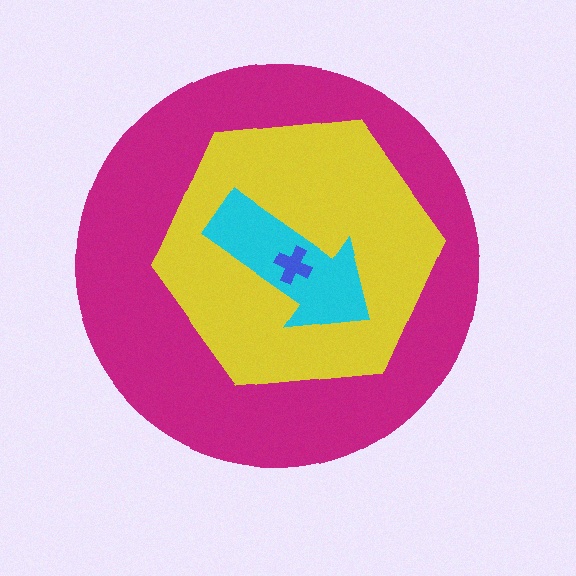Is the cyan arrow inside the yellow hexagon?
Yes.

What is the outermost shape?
The magenta circle.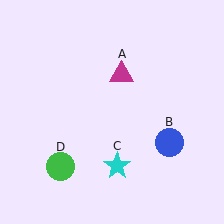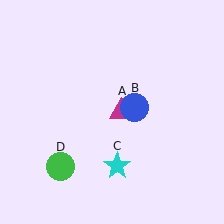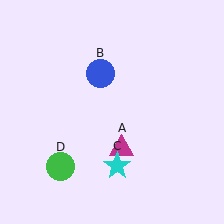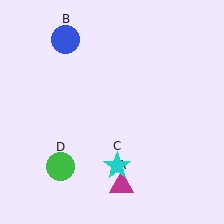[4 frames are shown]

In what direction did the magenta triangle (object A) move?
The magenta triangle (object A) moved down.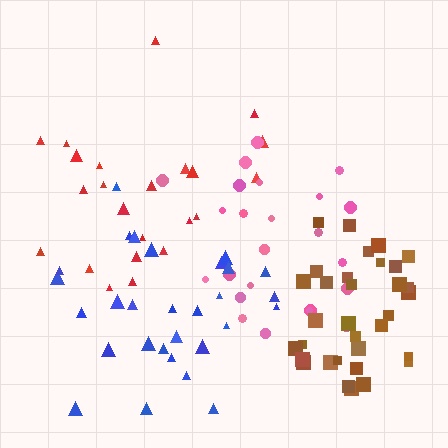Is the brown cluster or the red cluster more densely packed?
Brown.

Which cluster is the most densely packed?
Brown.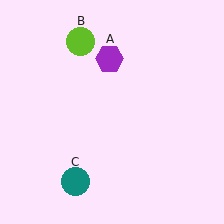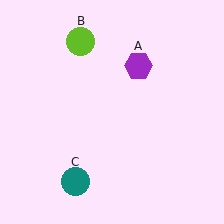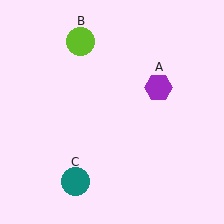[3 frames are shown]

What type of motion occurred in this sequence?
The purple hexagon (object A) rotated clockwise around the center of the scene.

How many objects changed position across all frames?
1 object changed position: purple hexagon (object A).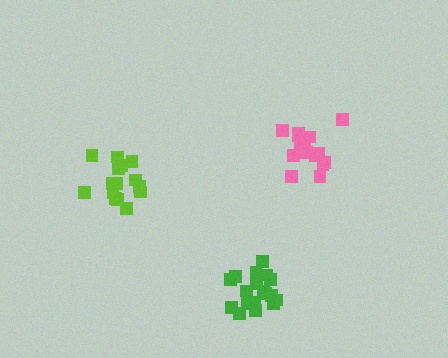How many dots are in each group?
Group 1: 18 dots, Group 2: 15 dots, Group 3: 18 dots (51 total).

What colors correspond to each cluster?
The clusters are colored: pink, lime, green.